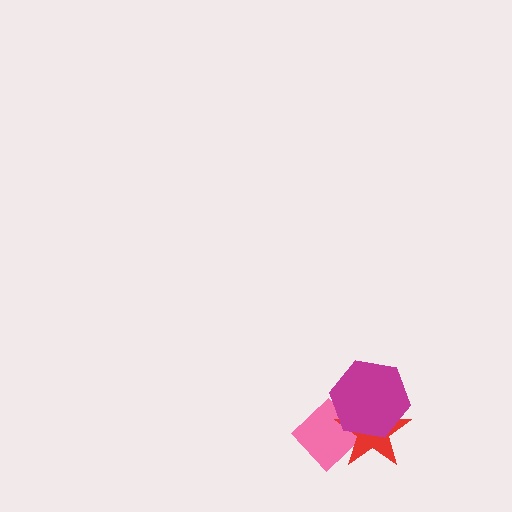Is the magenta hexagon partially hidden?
No, no other shape covers it.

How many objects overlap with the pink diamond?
2 objects overlap with the pink diamond.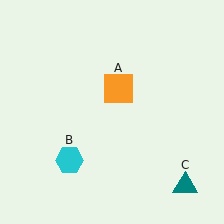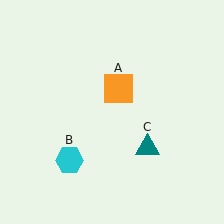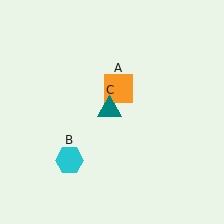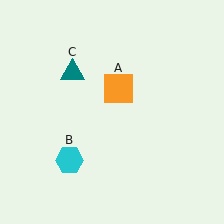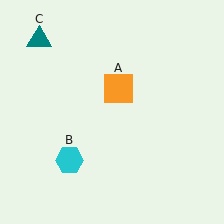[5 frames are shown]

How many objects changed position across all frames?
1 object changed position: teal triangle (object C).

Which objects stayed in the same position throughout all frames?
Orange square (object A) and cyan hexagon (object B) remained stationary.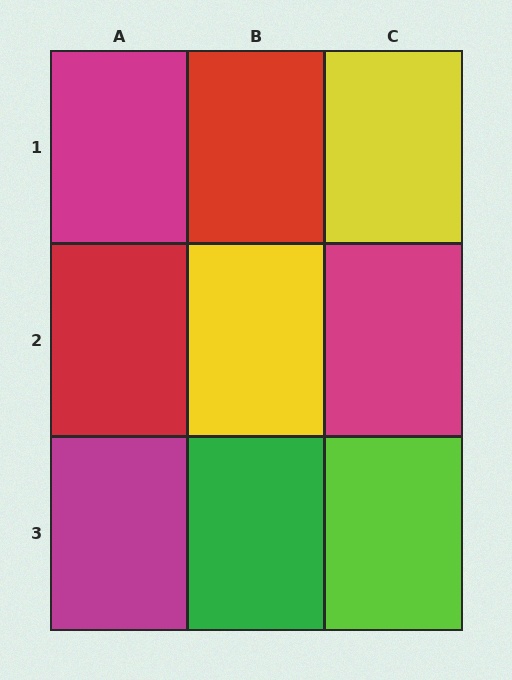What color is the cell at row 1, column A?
Magenta.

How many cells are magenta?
3 cells are magenta.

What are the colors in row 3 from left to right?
Magenta, green, lime.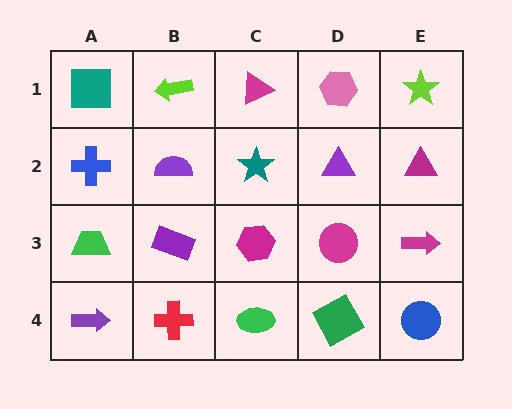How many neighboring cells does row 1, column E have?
2.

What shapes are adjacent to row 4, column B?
A purple rectangle (row 3, column B), a purple arrow (row 4, column A), a green ellipse (row 4, column C).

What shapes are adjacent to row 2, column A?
A teal square (row 1, column A), a green trapezoid (row 3, column A), a purple semicircle (row 2, column B).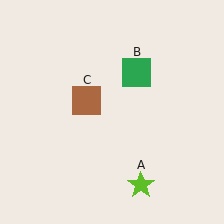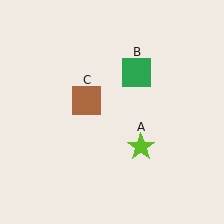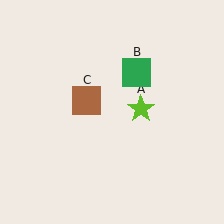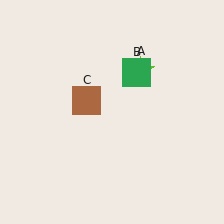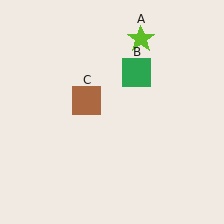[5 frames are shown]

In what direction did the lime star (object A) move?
The lime star (object A) moved up.